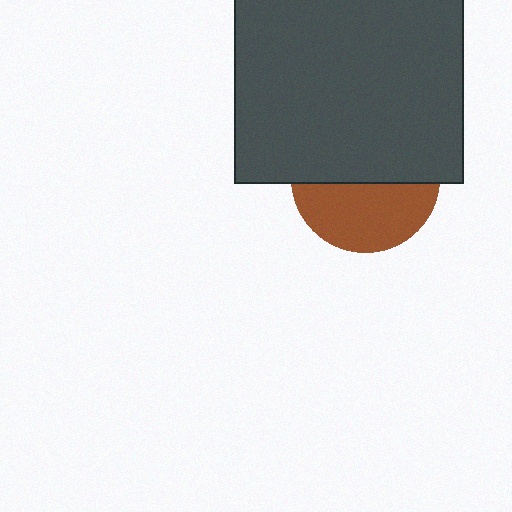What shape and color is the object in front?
The object in front is a dark gray square.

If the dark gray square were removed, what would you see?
You would see the complete brown circle.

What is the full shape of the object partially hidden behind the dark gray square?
The partially hidden object is a brown circle.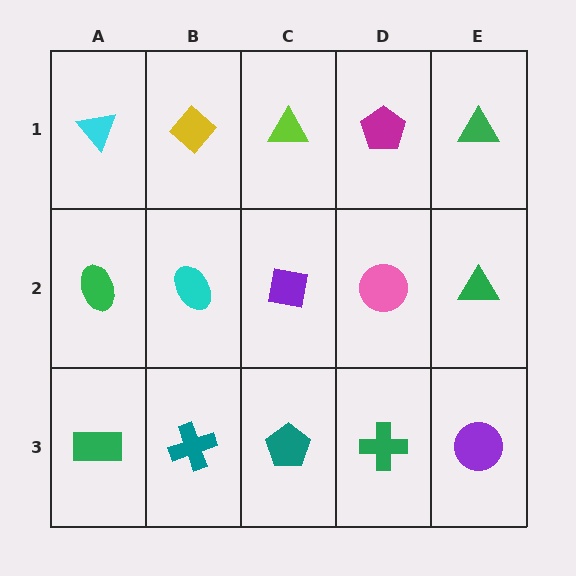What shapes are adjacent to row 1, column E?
A green triangle (row 2, column E), a magenta pentagon (row 1, column D).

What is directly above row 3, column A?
A green ellipse.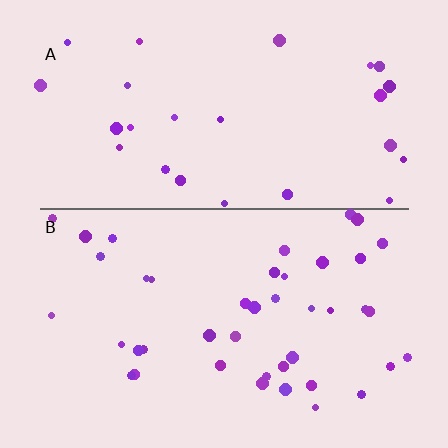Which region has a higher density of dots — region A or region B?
B (the bottom).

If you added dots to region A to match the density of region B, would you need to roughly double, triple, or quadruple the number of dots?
Approximately double.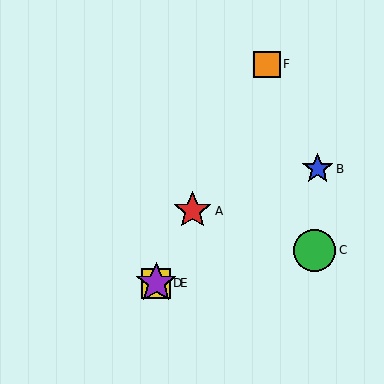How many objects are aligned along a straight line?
4 objects (A, D, E, F) are aligned along a straight line.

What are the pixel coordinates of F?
Object F is at (267, 64).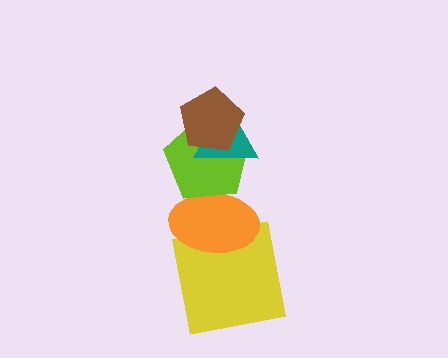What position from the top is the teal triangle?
The teal triangle is 2nd from the top.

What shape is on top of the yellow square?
The orange ellipse is on top of the yellow square.